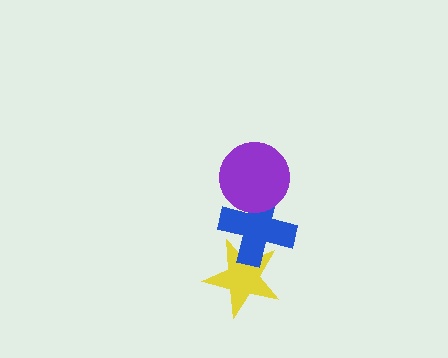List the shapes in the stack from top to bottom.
From top to bottom: the purple circle, the blue cross, the yellow star.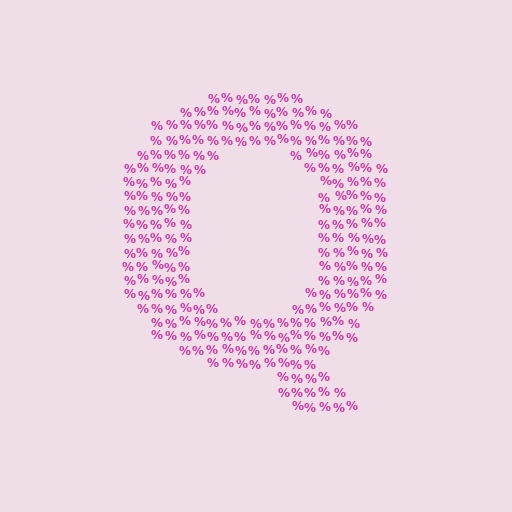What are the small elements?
The small elements are percent signs.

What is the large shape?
The large shape is the letter Q.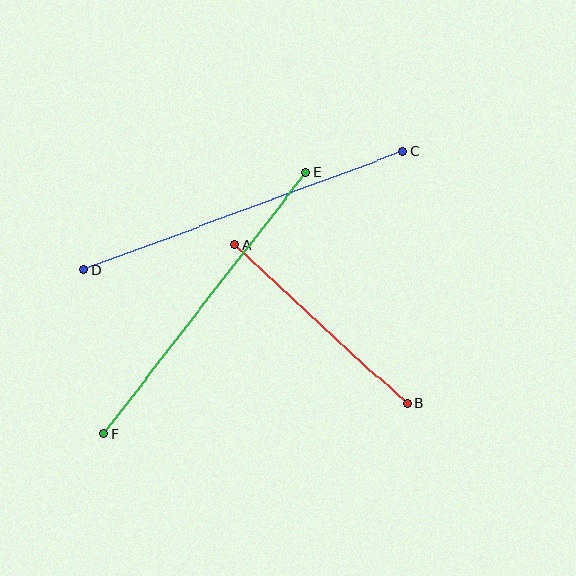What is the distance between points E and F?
The distance is approximately 331 pixels.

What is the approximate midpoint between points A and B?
The midpoint is at approximately (321, 324) pixels.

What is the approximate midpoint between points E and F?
The midpoint is at approximately (205, 303) pixels.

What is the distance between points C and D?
The distance is approximately 341 pixels.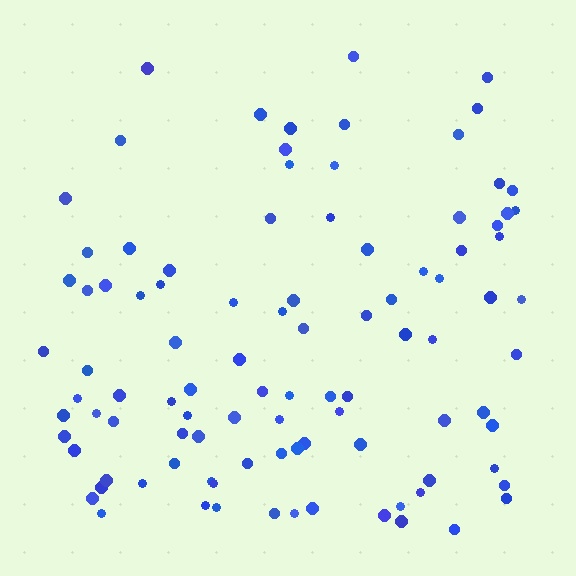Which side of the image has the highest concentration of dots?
The bottom.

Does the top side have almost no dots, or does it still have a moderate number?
Still a moderate number, just noticeably fewer than the bottom.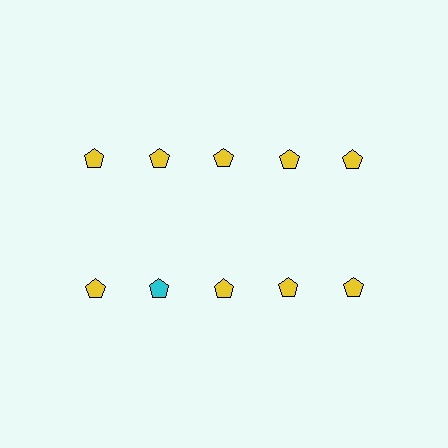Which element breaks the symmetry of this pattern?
The cyan pentagon in the second row, second from left column breaks the symmetry. All other shapes are yellow pentagons.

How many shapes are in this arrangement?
There are 10 shapes arranged in a grid pattern.